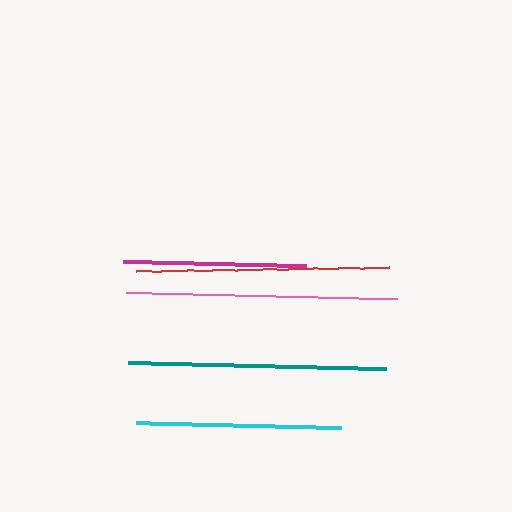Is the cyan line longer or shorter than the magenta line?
The cyan line is longer than the magenta line.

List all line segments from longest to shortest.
From longest to shortest: pink, teal, red, cyan, magenta.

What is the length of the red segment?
The red segment is approximately 254 pixels long.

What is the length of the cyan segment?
The cyan segment is approximately 204 pixels long.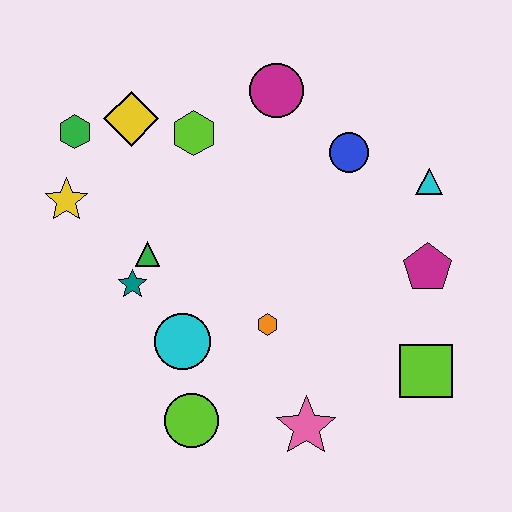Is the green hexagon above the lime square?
Yes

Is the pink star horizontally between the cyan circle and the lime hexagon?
No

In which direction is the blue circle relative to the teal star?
The blue circle is to the right of the teal star.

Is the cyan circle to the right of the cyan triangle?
No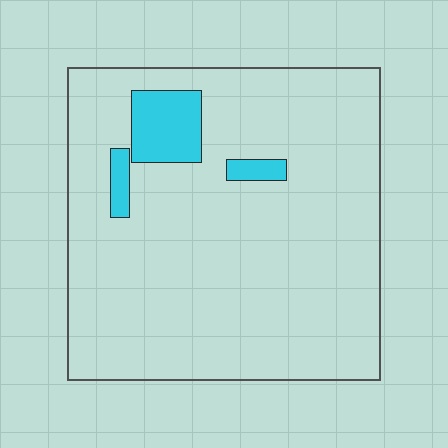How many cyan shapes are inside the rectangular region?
3.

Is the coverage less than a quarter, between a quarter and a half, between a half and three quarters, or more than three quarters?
Less than a quarter.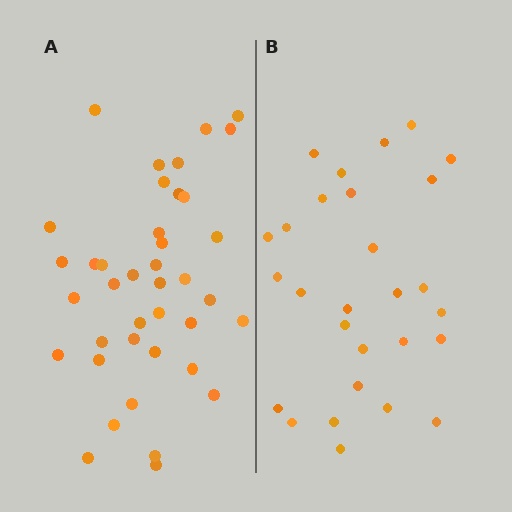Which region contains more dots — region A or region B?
Region A (the left region) has more dots.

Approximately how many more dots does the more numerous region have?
Region A has roughly 12 or so more dots than region B.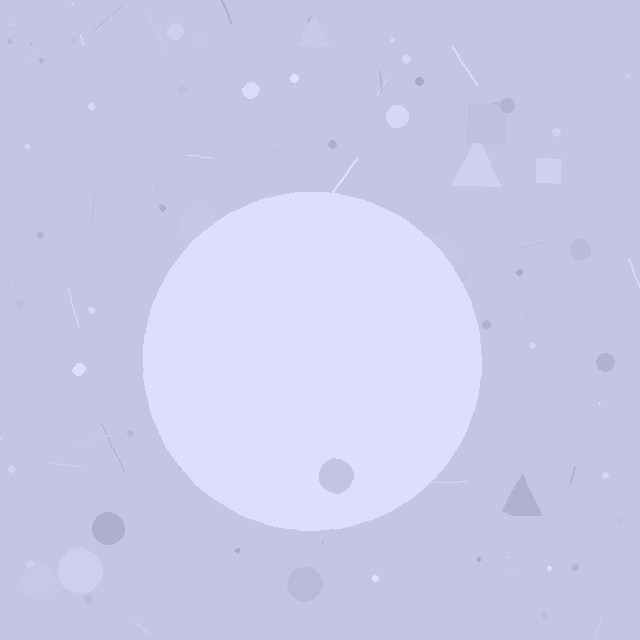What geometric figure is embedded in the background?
A circle is embedded in the background.